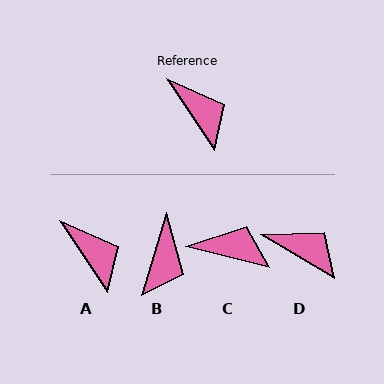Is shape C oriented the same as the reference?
No, it is off by about 42 degrees.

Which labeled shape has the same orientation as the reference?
A.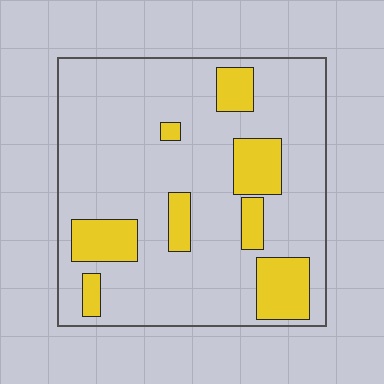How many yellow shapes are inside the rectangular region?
8.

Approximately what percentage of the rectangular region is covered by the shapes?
Approximately 20%.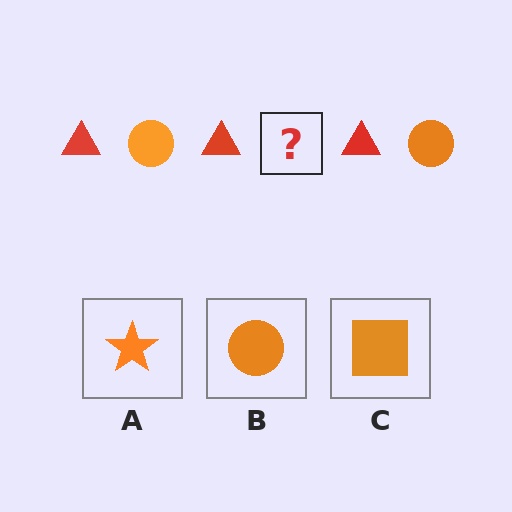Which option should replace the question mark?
Option B.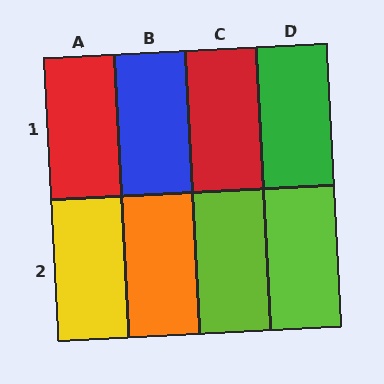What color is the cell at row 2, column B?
Orange.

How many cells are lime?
2 cells are lime.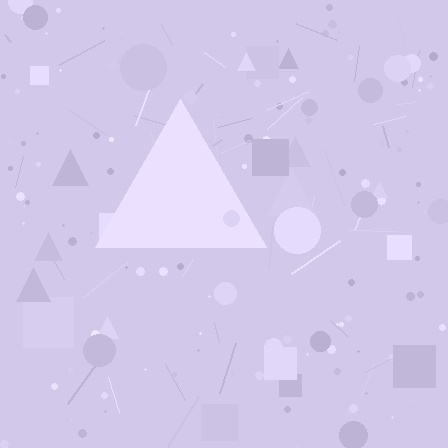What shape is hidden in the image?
A triangle is hidden in the image.